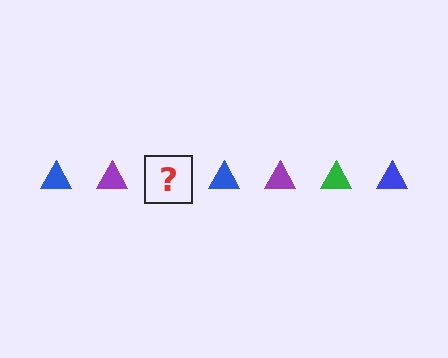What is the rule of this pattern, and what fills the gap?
The rule is that the pattern cycles through blue, purple, green triangles. The gap should be filled with a green triangle.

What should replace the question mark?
The question mark should be replaced with a green triangle.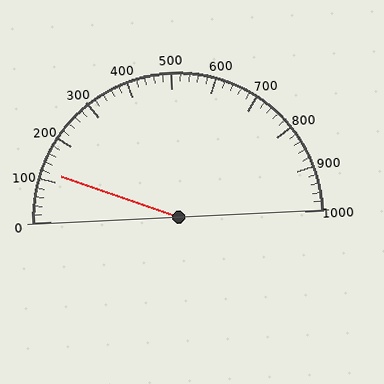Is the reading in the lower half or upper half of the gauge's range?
The reading is in the lower half of the range (0 to 1000).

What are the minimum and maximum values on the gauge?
The gauge ranges from 0 to 1000.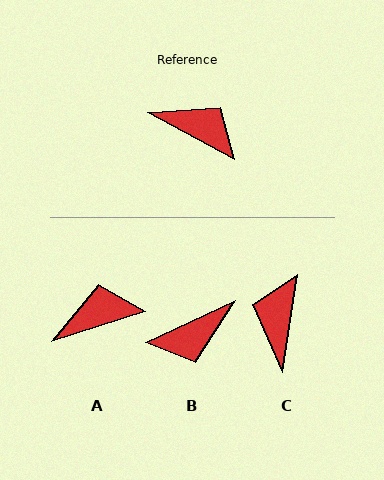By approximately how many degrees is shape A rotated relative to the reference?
Approximately 46 degrees counter-clockwise.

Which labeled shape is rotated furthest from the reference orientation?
B, about 127 degrees away.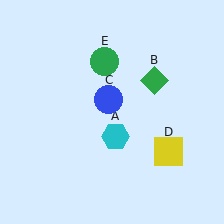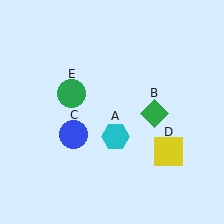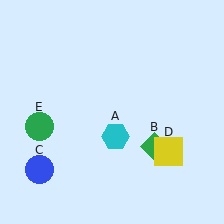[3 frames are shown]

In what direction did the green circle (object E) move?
The green circle (object E) moved down and to the left.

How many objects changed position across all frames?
3 objects changed position: green diamond (object B), blue circle (object C), green circle (object E).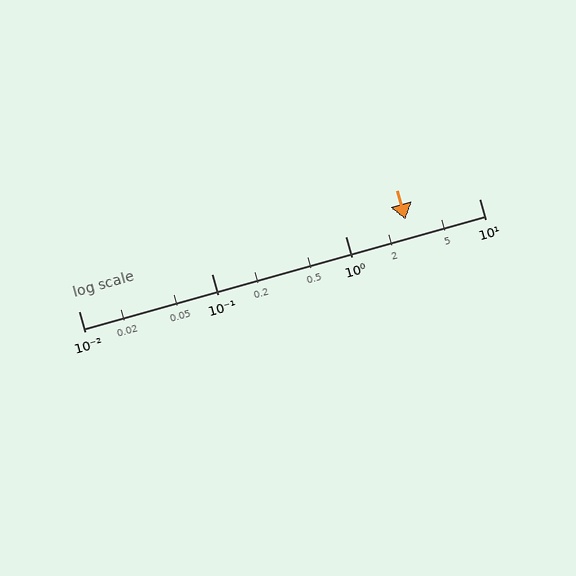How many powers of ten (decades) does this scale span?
The scale spans 3 decades, from 0.01 to 10.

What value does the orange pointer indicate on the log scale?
The pointer indicates approximately 2.8.